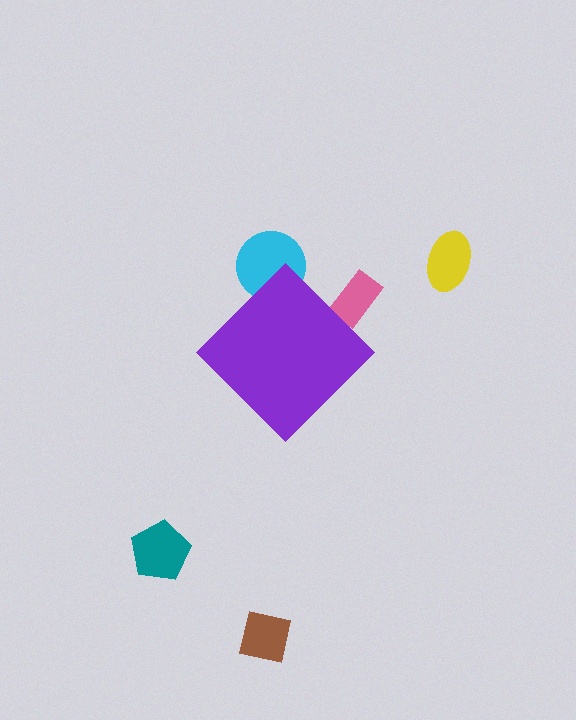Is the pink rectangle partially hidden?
Yes, the pink rectangle is partially hidden behind the purple diamond.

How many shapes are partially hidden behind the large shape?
2 shapes are partially hidden.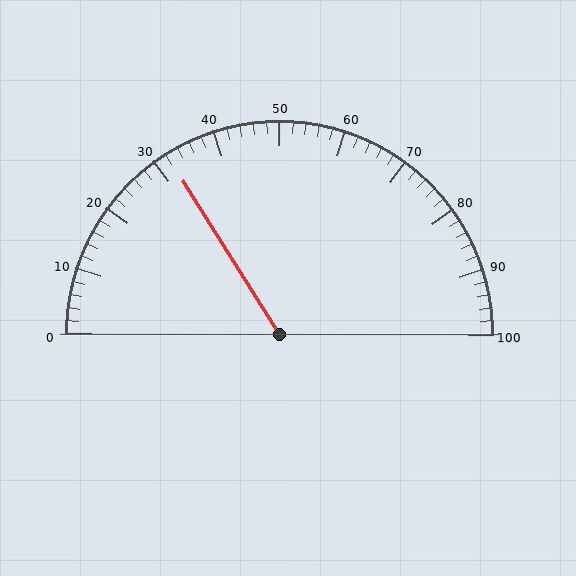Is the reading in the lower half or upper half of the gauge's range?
The reading is in the lower half of the range (0 to 100).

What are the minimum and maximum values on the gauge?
The gauge ranges from 0 to 100.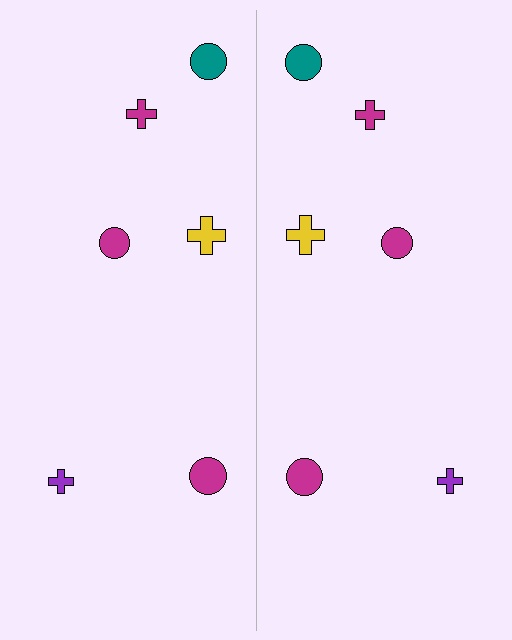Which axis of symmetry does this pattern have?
The pattern has a vertical axis of symmetry running through the center of the image.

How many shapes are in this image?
There are 12 shapes in this image.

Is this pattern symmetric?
Yes, this pattern has bilateral (reflection) symmetry.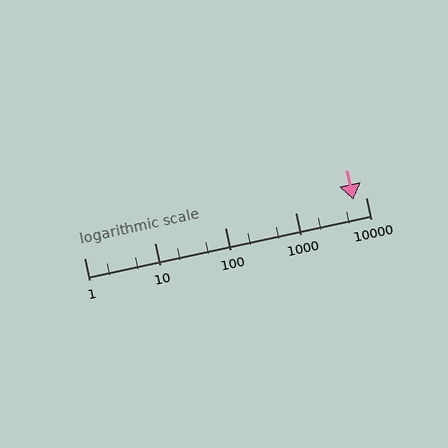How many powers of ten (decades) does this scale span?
The scale spans 4 decades, from 1 to 10000.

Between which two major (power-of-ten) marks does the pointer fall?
The pointer is between 1000 and 10000.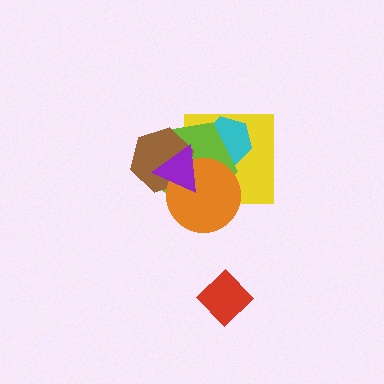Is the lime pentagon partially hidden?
Yes, it is partially covered by another shape.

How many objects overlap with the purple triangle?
4 objects overlap with the purple triangle.